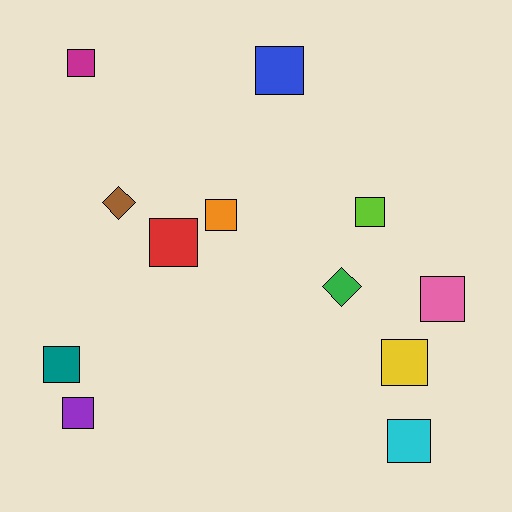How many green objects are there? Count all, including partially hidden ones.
There is 1 green object.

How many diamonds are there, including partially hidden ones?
There are 2 diamonds.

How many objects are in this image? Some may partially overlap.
There are 12 objects.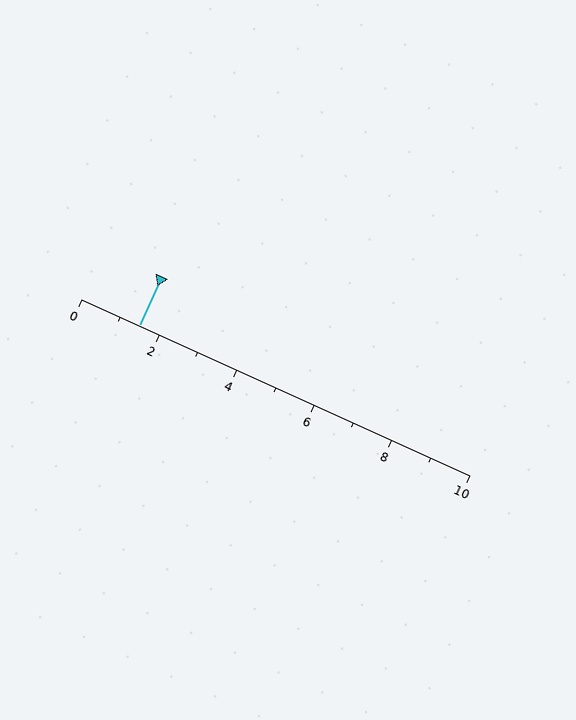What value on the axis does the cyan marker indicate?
The marker indicates approximately 1.5.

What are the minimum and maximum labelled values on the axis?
The axis runs from 0 to 10.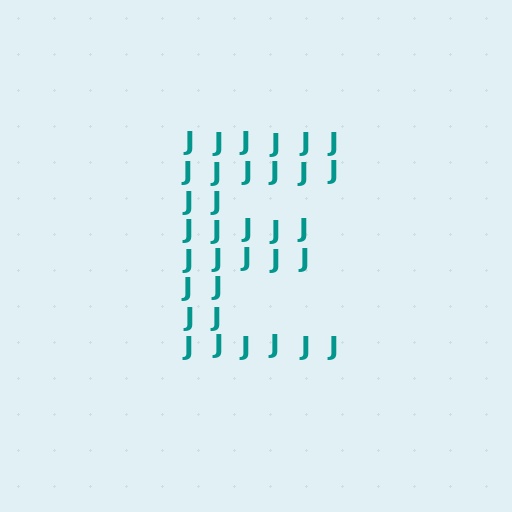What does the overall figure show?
The overall figure shows the letter E.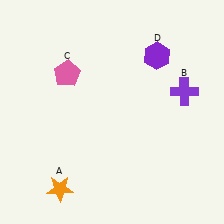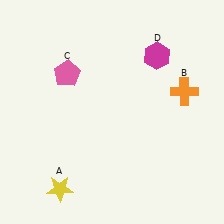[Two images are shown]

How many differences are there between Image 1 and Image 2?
There are 3 differences between the two images.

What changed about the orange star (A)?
In Image 1, A is orange. In Image 2, it changed to yellow.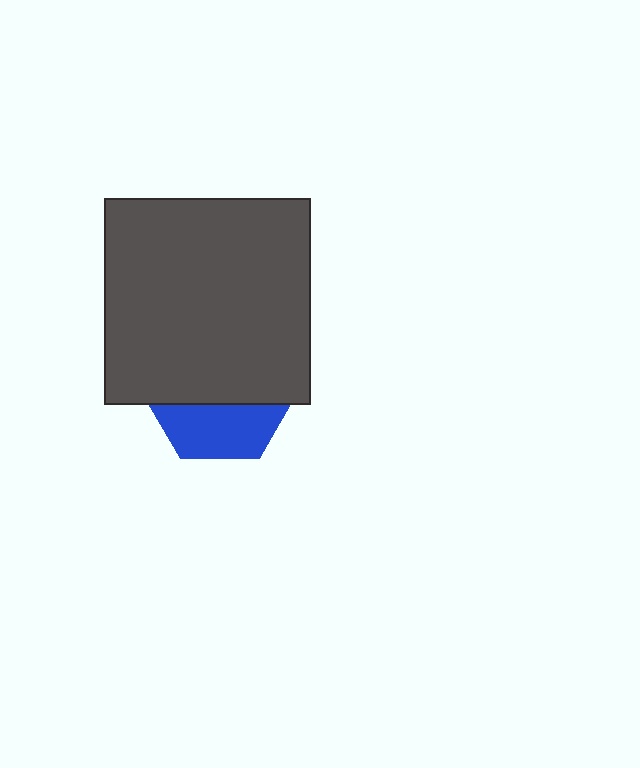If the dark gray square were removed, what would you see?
You would see the complete blue hexagon.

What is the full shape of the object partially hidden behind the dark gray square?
The partially hidden object is a blue hexagon.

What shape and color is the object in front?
The object in front is a dark gray square.